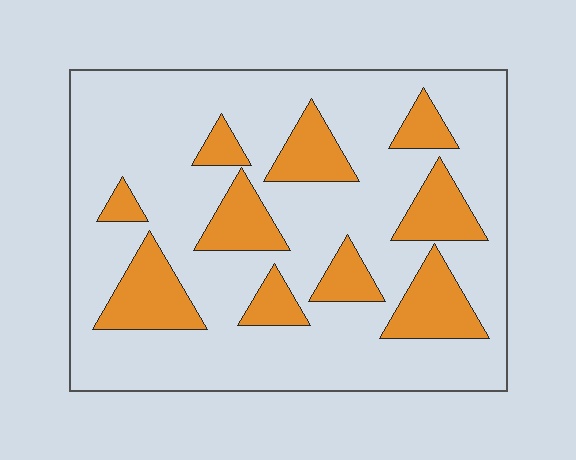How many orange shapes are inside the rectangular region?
10.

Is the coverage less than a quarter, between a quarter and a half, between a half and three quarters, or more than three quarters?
Less than a quarter.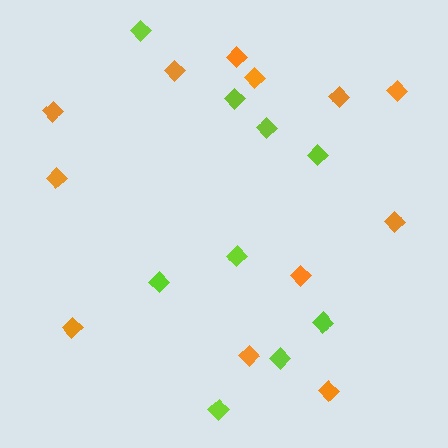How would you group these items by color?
There are 2 groups: one group of lime diamonds (9) and one group of orange diamonds (12).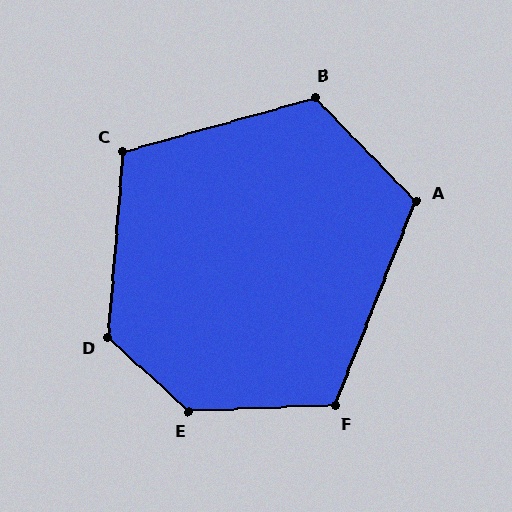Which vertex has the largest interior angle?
E, at approximately 135 degrees.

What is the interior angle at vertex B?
Approximately 118 degrees (obtuse).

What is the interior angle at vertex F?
Approximately 114 degrees (obtuse).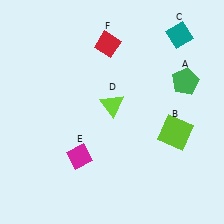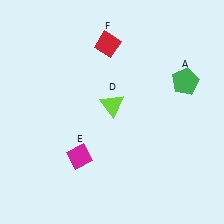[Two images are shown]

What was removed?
The lime square (B), the teal diamond (C) were removed in Image 2.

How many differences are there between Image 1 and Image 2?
There are 2 differences between the two images.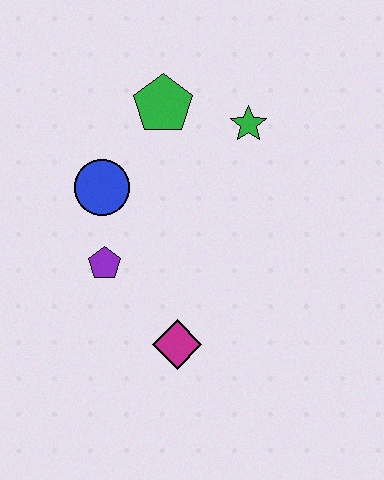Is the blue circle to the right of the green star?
No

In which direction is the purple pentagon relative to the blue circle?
The purple pentagon is below the blue circle.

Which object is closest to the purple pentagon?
The blue circle is closest to the purple pentagon.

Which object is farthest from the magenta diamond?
The green pentagon is farthest from the magenta diamond.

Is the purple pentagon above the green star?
No